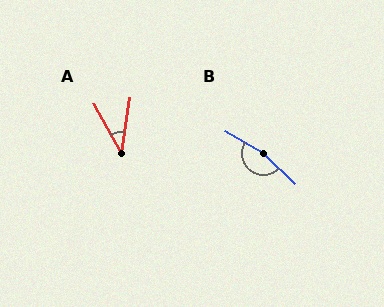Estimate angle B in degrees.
Approximately 167 degrees.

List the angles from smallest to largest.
A (37°), B (167°).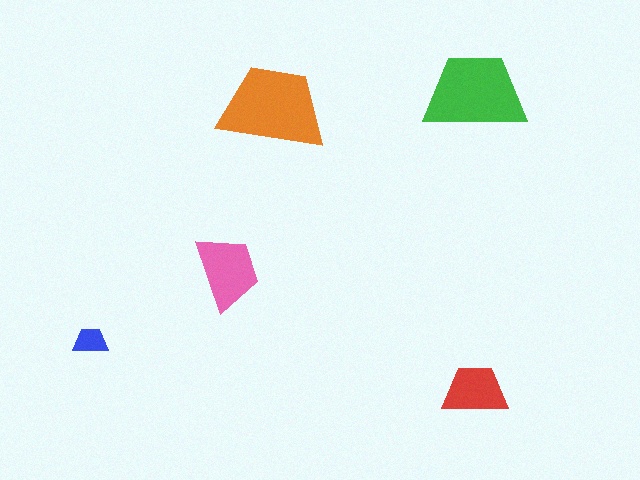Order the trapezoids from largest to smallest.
the orange one, the green one, the pink one, the red one, the blue one.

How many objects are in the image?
There are 5 objects in the image.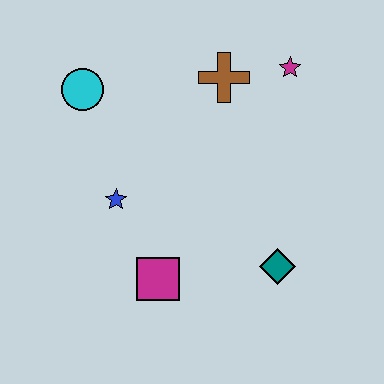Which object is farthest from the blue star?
The magenta star is farthest from the blue star.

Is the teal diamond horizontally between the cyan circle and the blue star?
No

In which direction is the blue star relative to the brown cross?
The blue star is below the brown cross.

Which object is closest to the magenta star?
The brown cross is closest to the magenta star.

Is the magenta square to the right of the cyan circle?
Yes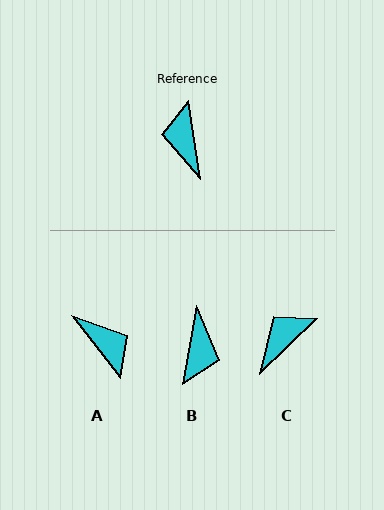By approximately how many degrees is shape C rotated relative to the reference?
Approximately 55 degrees clockwise.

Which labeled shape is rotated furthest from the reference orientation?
B, about 162 degrees away.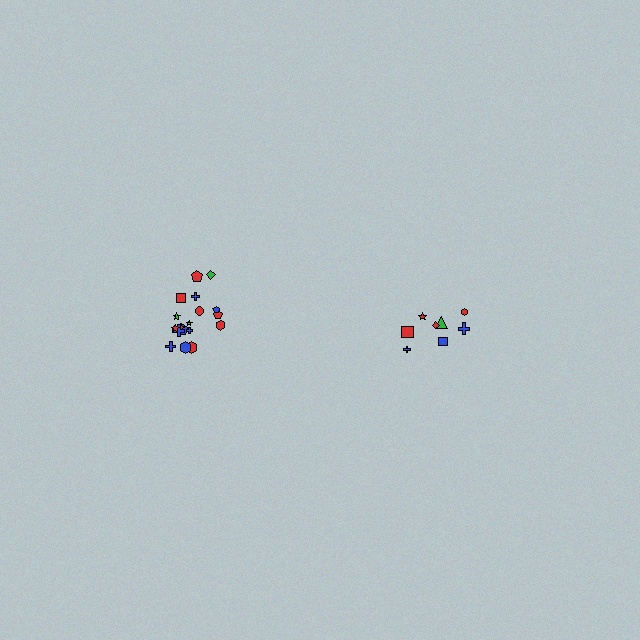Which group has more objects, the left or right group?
The left group.